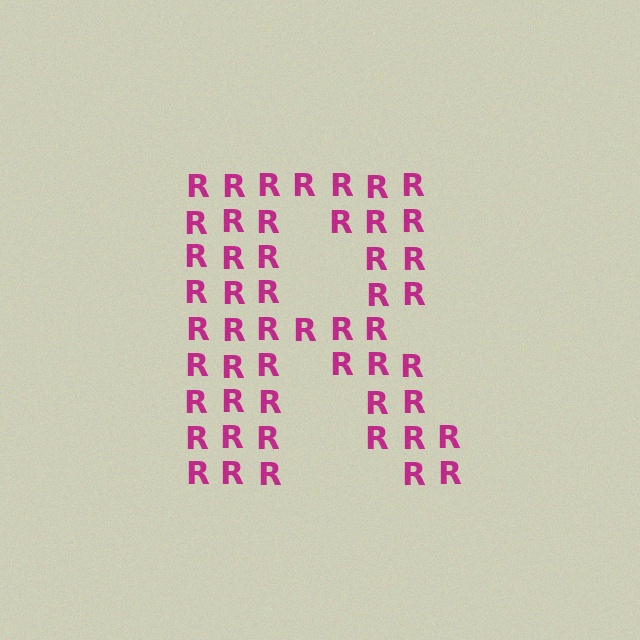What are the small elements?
The small elements are letter R's.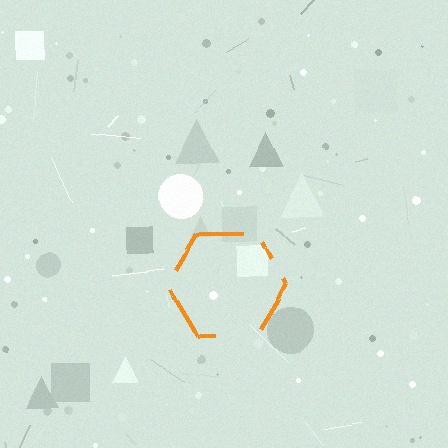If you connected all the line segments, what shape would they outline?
They would outline a hexagon.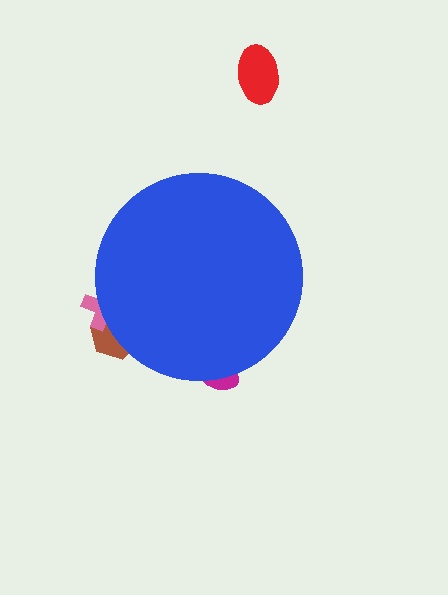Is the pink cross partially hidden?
Yes, the pink cross is partially hidden behind the blue circle.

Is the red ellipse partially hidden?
No, the red ellipse is fully visible.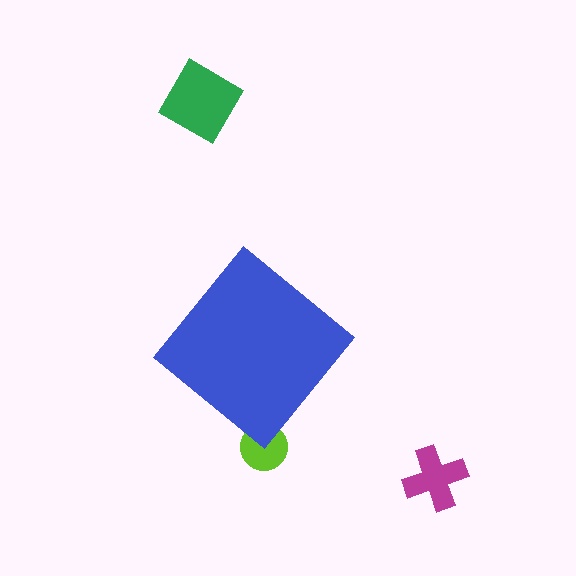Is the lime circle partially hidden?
Yes, the lime circle is partially hidden behind the blue diamond.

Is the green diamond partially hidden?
No, the green diamond is fully visible.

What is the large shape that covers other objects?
A blue diamond.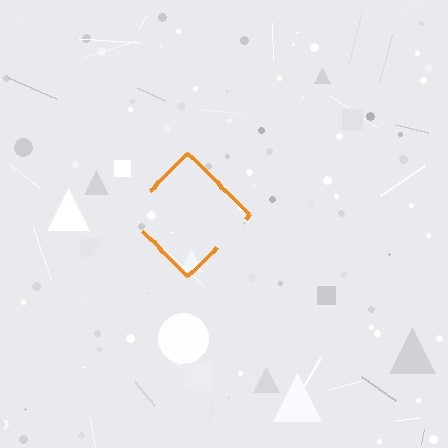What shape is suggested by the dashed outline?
The dashed outline suggests a diamond.